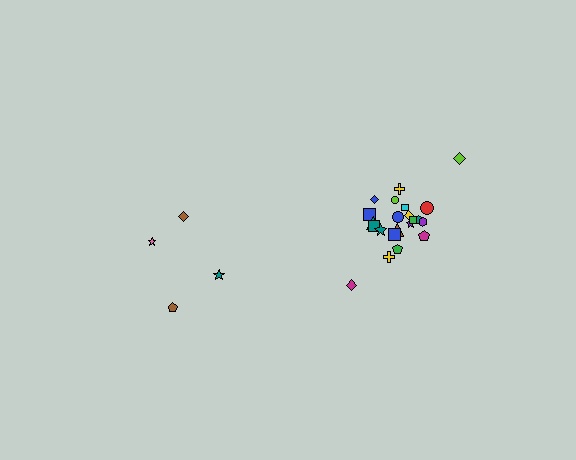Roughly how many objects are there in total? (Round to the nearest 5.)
Roughly 25 objects in total.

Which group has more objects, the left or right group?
The right group.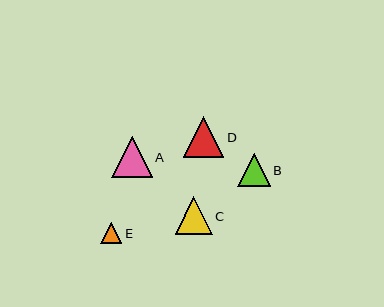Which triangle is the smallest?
Triangle E is the smallest with a size of approximately 21 pixels.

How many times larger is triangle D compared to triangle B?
Triangle D is approximately 1.2 times the size of triangle B.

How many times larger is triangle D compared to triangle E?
Triangle D is approximately 2.0 times the size of triangle E.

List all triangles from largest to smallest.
From largest to smallest: D, A, C, B, E.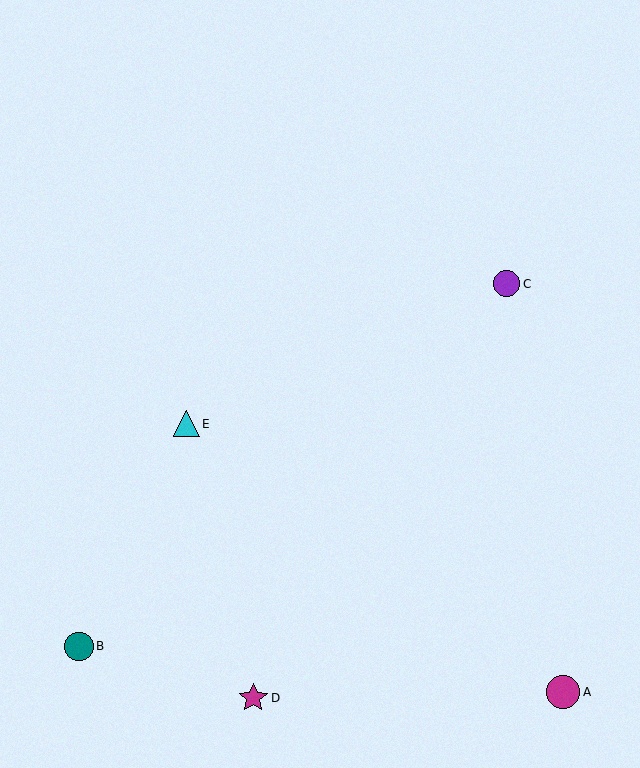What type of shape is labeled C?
Shape C is a purple circle.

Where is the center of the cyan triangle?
The center of the cyan triangle is at (187, 424).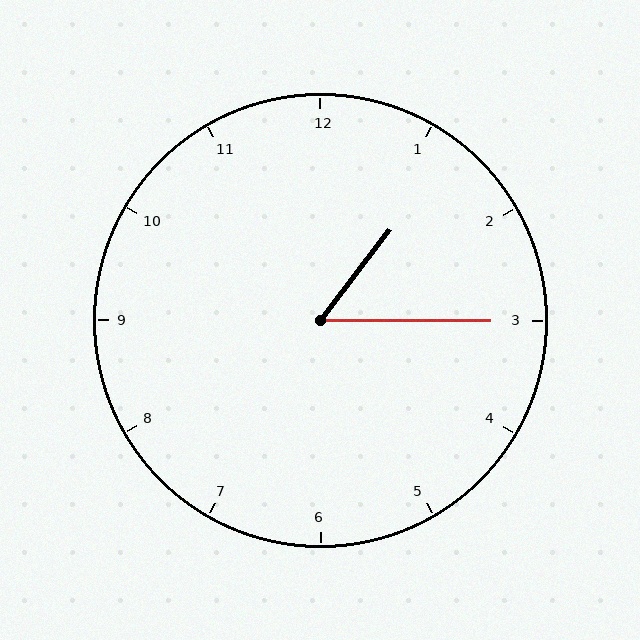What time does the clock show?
1:15.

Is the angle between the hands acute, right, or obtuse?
It is acute.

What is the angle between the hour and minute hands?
Approximately 52 degrees.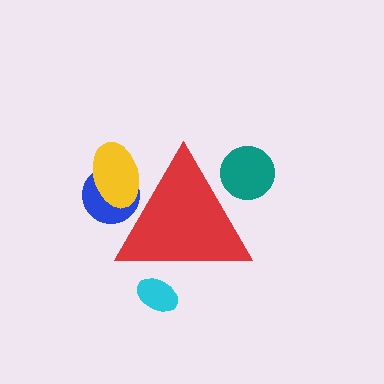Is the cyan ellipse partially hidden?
Yes, the cyan ellipse is partially hidden behind the red triangle.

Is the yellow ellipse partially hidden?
Yes, the yellow ellipse is partially hidden behind the red triangle.